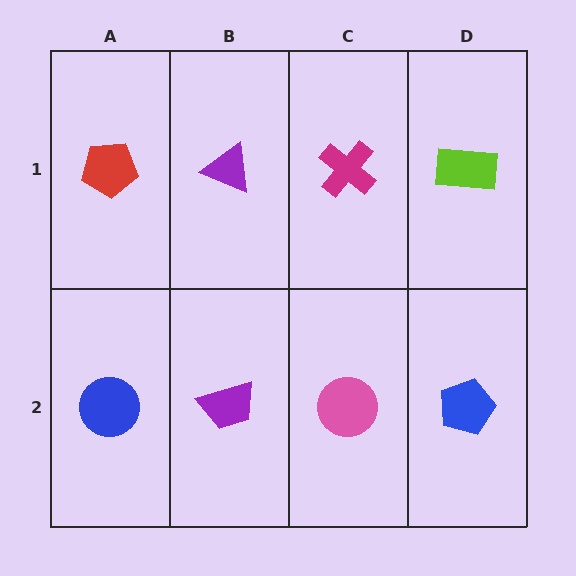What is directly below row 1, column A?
A blue circle.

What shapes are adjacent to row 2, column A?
A red pentagon (row 1, column A), a purple trapezoid (row 2, column B).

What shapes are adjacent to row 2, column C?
A magenta cross (row 1, column C), a purple trapezoid (row 2, column B), a blue pentagon (row 2, column D).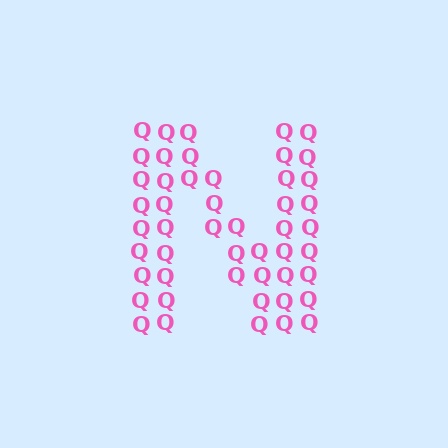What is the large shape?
The large shape is the letter N.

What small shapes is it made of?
It is made of small letter Q's.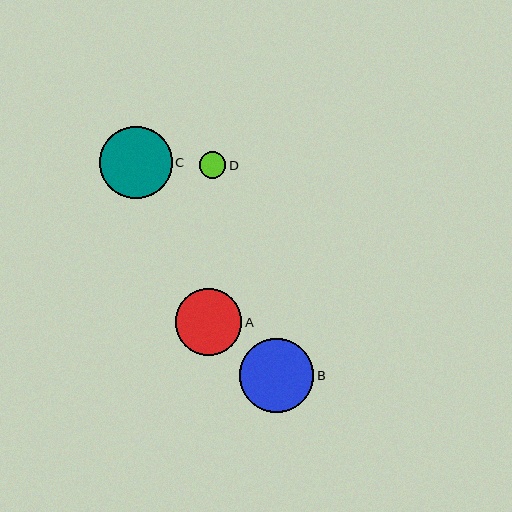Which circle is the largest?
Circle B is the largest with a size of approximately 75 pixels.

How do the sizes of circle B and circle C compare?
Circle B and circle C are approximately the same size.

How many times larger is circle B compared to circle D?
Circle B is approximately 2.8 times the size of circle D.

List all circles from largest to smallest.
From largest to smallest: B, C, A, D.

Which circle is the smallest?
Circle D is the smallest with a size of approximately 26 pixels.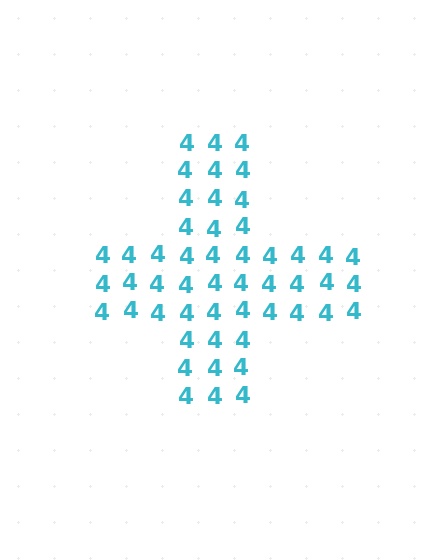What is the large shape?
The large shape is a cross.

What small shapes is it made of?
It is made of small digit 4's.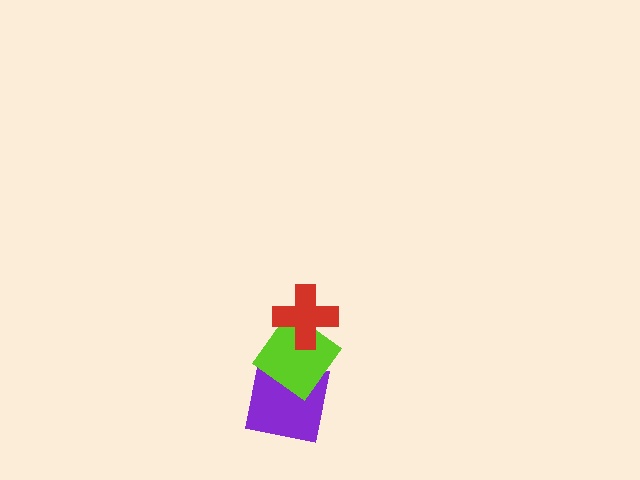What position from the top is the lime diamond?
The lime diamond is 2nd from the top.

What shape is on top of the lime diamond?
The red cross is on top of the lime diamond.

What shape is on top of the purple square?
The lime diamond is on top of the purple square.